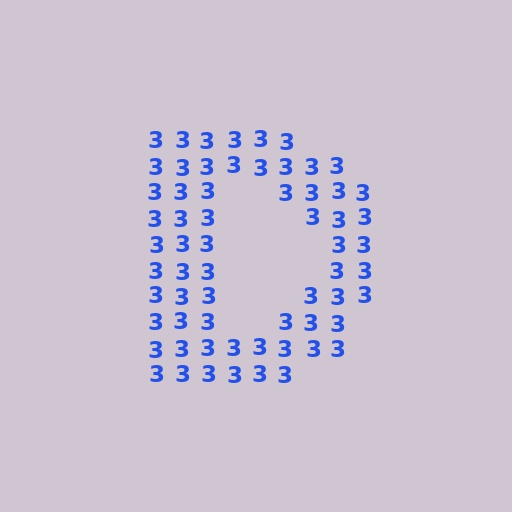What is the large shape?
The large shape is the letter D.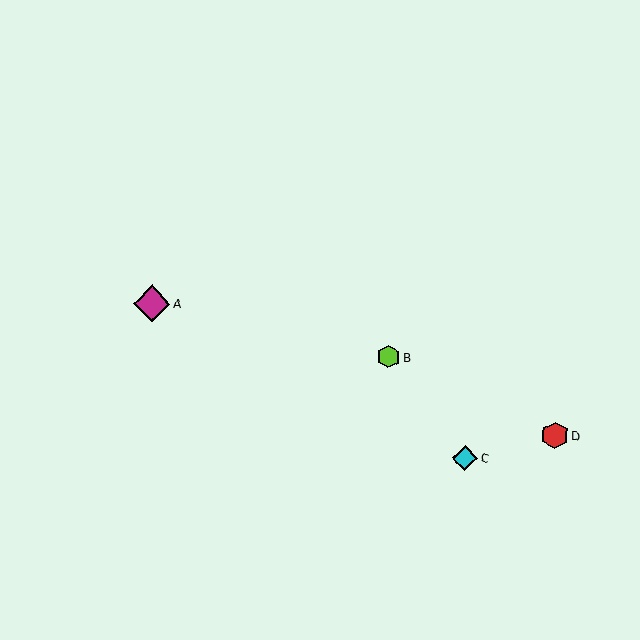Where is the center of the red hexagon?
The center of the red hexagon is at (555, 435).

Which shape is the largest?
The magenta diamond (labeled A) is the largest.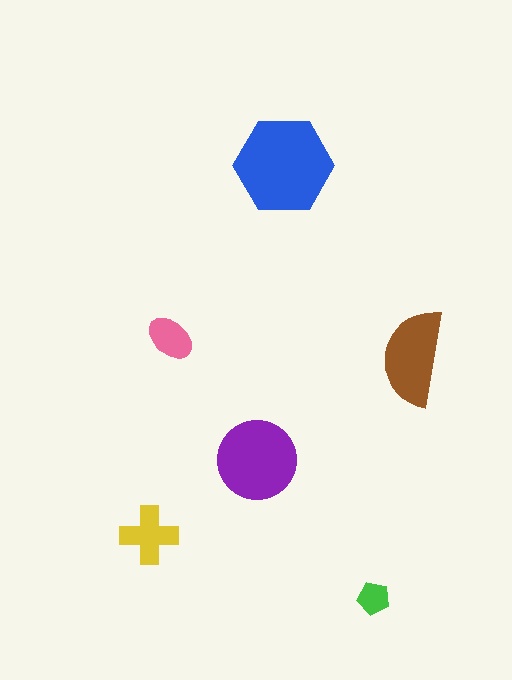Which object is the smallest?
The green pentagon.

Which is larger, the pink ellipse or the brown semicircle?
The brown semicircle.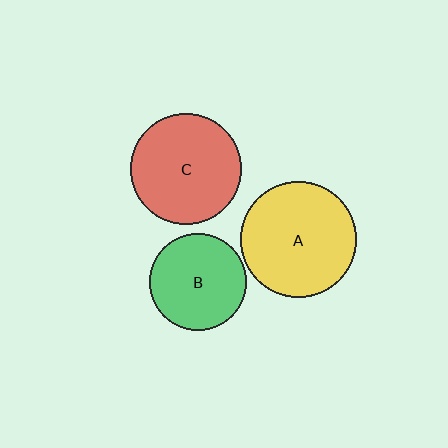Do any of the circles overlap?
No, none of the circles overlap.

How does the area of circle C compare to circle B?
Approximately 1.3 times.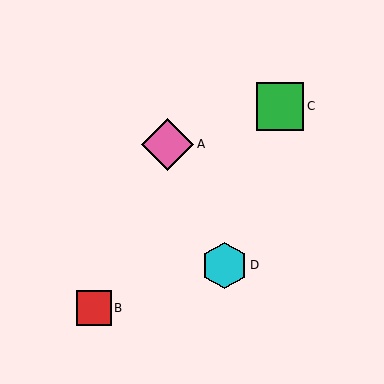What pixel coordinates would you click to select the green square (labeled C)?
Click at (280, 106) to select the green square C.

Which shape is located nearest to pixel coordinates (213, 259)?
The cyan hexagon (labeled D) at (224, 265) is nearest to that location.